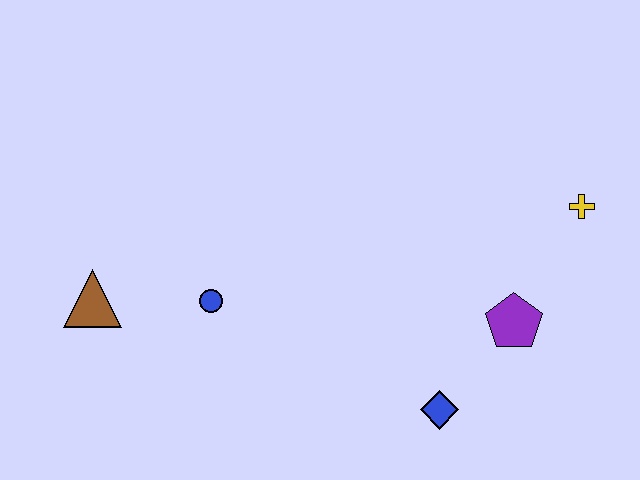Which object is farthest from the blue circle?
The yellow cross is farthest from the blue circle.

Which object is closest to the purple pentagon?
The blue diamond is closest to the purple pentagon.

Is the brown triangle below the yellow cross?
Yes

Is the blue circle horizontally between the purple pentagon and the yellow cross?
No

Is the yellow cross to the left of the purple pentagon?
No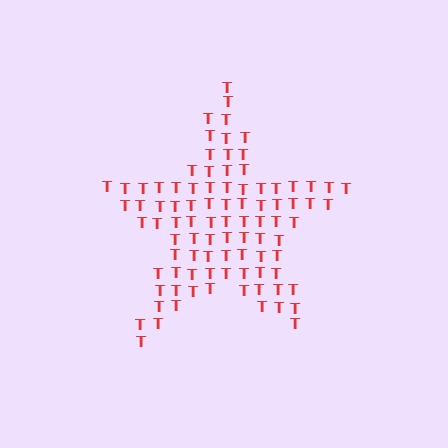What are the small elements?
The small elements are letter T's.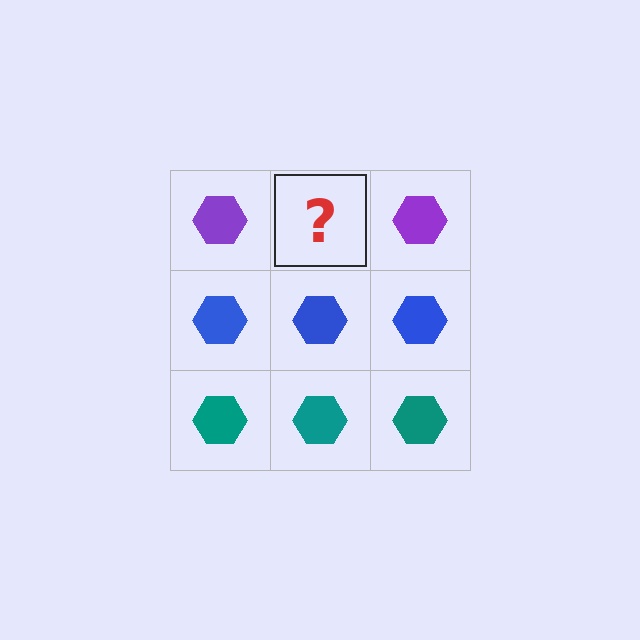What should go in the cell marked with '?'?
The missing cell should contain a purple hexagon.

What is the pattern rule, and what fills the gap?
The rule is that each row has a consistent color. The gap should be filled with a purple hexagon.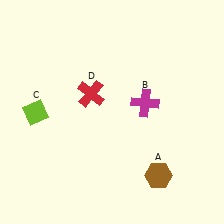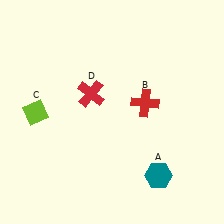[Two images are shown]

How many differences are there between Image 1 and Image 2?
There are 2 differences between the two images.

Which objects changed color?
A changed from brown to teal. B changed from magenta to red.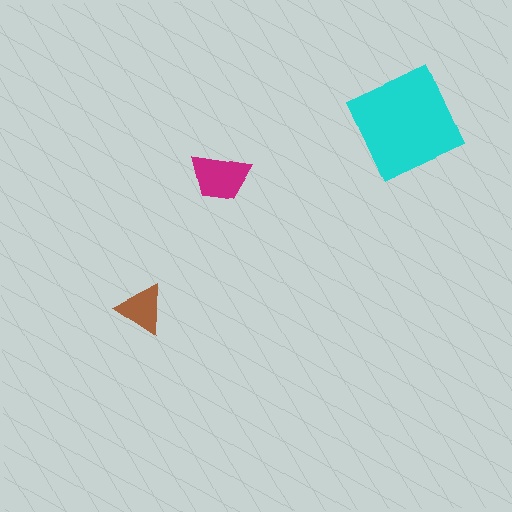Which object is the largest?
The cyan square.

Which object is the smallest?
The brown triangle.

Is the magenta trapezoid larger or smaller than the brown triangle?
Larger.